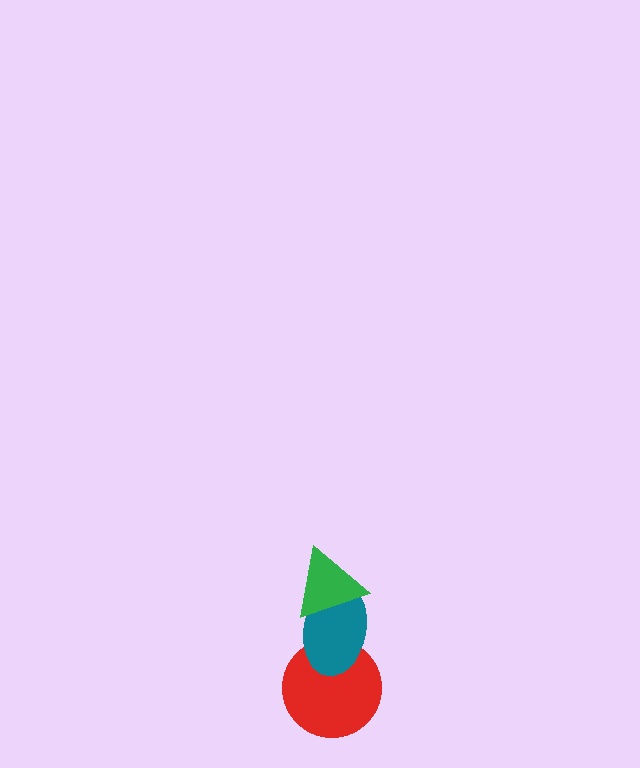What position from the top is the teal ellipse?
The teal ellipse is 2nd from the top.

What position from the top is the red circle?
The red circle is 3rd from the top.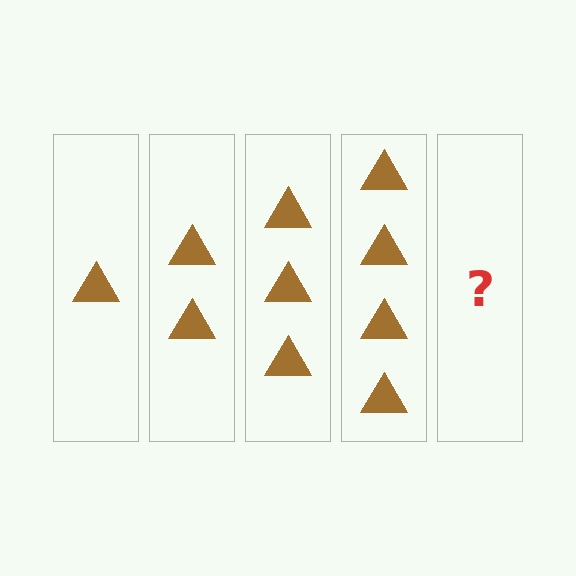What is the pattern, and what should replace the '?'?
The pattern is that each step adds one more triangle. The '?' should be 5 triangles.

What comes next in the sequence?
The next element should be 5 triangles.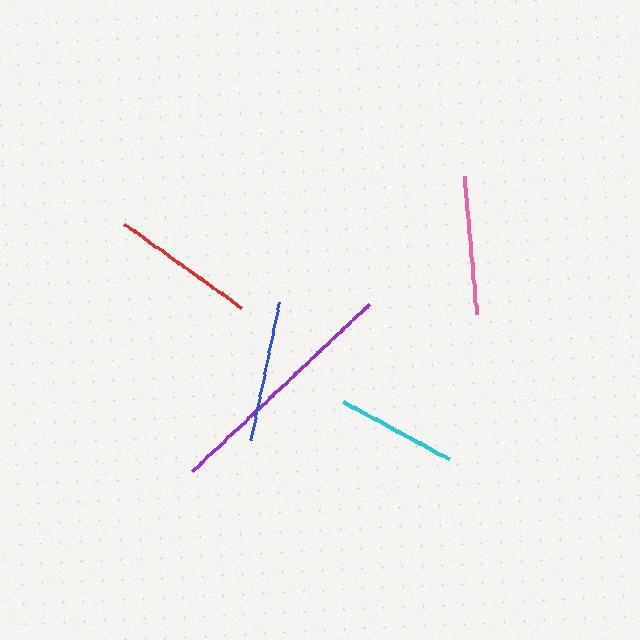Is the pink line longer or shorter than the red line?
The red line is longer than the pink line.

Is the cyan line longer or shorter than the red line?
The red line is longer than the cyan line.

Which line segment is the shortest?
The cyan line is the shortest at approximately 120 pixels.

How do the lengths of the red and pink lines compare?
The red and pink lines are approximately the same length.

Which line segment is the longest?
The purple line is the longest at approximately 244 pixels.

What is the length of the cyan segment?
The cyan segment is approximately 120 pixels long.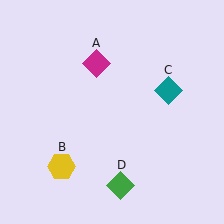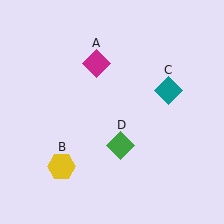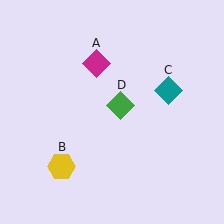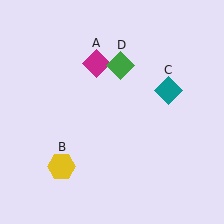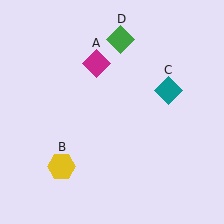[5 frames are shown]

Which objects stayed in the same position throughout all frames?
Magenta diamond (object A) and yellow hexagon (object B) and teal diamond (object C) remained stationary.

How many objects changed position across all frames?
1 object changed position: green diamond (object D).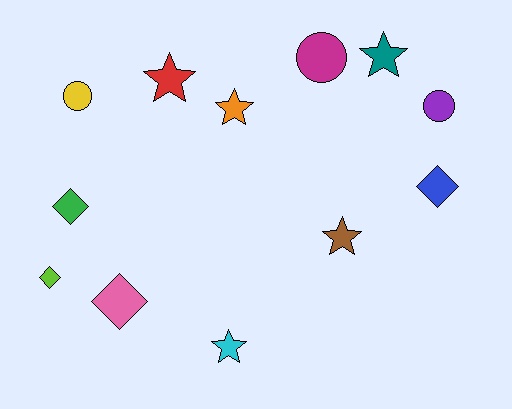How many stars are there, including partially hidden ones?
There are 5 stars.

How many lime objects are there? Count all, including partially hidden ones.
There is 1 lime object.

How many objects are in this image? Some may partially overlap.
There are 12 objects.